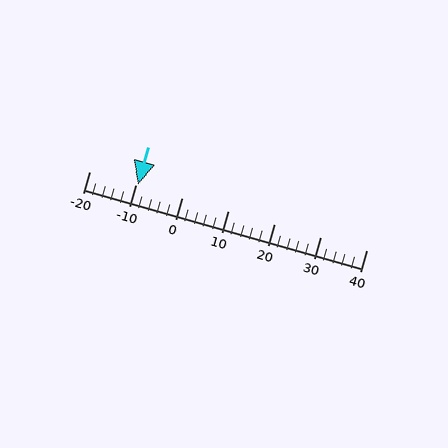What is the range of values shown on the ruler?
The ruler shows values from -20 to 40.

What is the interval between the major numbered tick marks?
The major tick marks are spaced 10 units apart.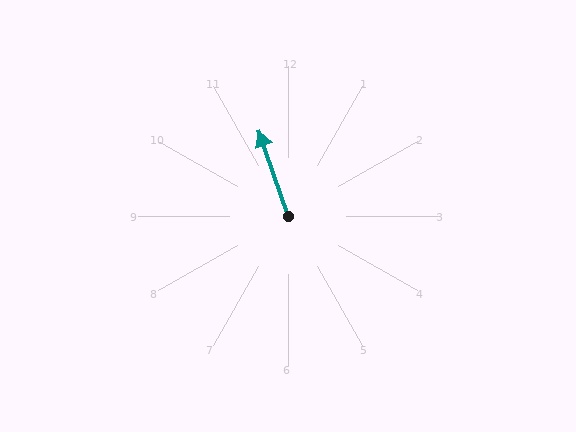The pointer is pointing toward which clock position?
Roughly 11 o'clock.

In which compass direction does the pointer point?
North.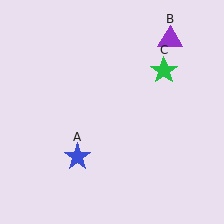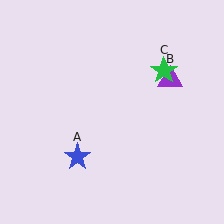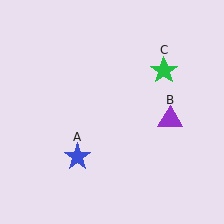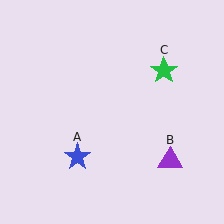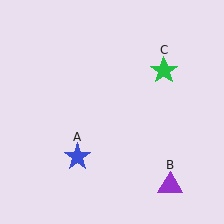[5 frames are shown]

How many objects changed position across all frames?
1 object changed position: purple triangle (object B).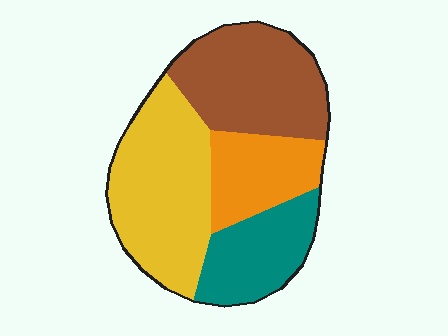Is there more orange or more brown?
Brown.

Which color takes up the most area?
Yellow, at roughly 35%.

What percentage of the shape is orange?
Orange covers 17% of the shape.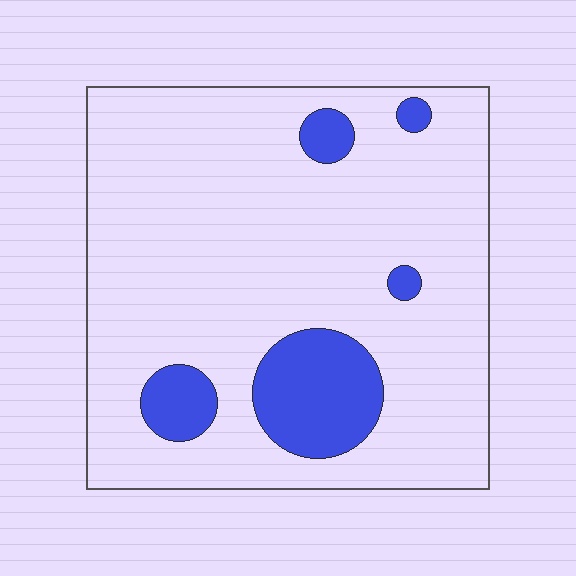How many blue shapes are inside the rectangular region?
5.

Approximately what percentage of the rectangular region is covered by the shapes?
Approximately 15%.